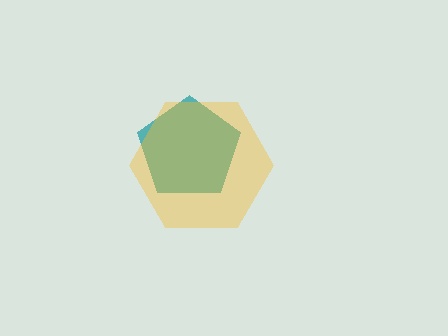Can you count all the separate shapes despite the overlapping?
Yes, there are 2 separate shapes.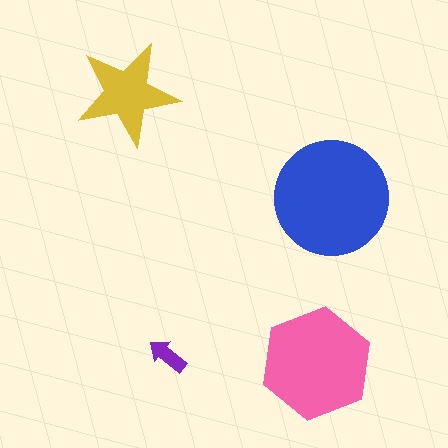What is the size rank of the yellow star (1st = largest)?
3rd.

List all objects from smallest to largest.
The purple arrow, the yellow star, the pink hexagon, the blue circle.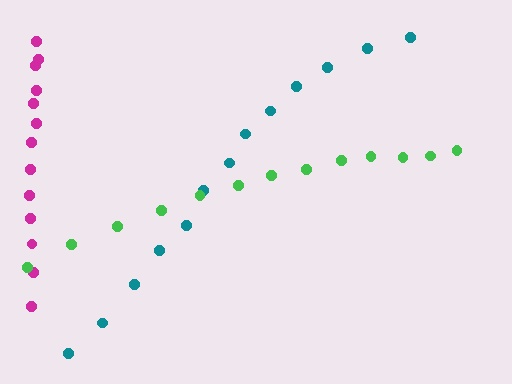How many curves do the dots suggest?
There are 3 distinct paths.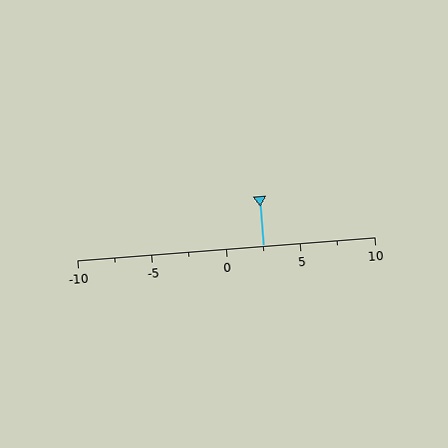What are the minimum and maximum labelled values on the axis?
The axis runs from -10 to 10.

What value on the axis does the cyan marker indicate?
The marker indicates approximately 2.5.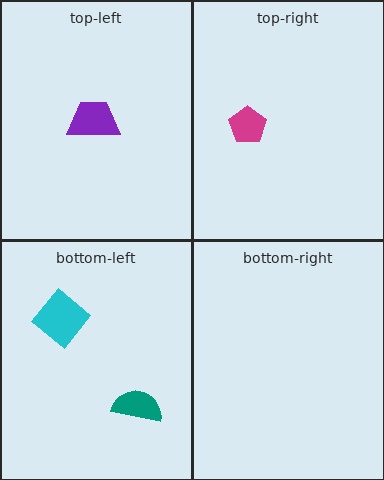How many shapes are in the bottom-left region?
2.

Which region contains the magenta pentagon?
The top-right region.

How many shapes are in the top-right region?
1.